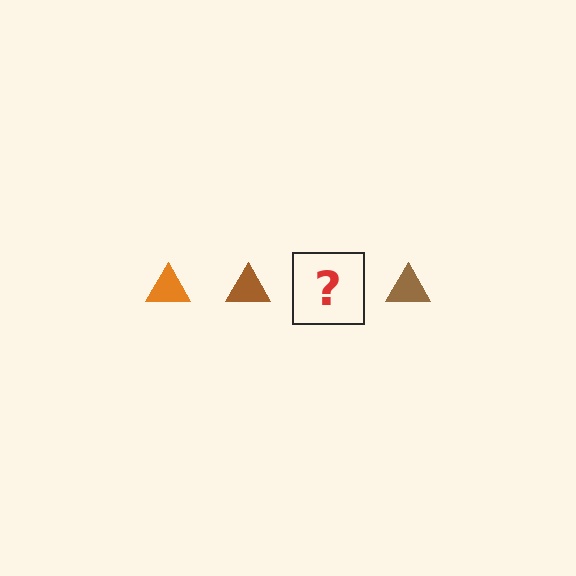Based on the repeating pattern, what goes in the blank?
The blank should be an orange triangle.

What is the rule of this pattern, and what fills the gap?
The rule is that the pattern cycles through orange, brown triangles. The gap should be filled with an orange triangle.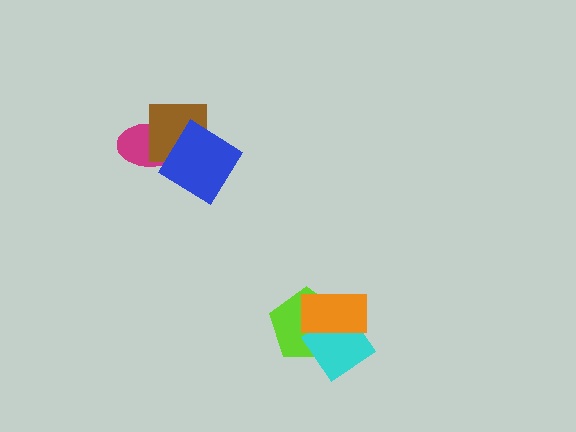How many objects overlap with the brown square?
2 objects overlap with the brown square.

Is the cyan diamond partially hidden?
Yes, it is partially covered by another shape.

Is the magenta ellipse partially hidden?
Yes, it is partially covered by another shape.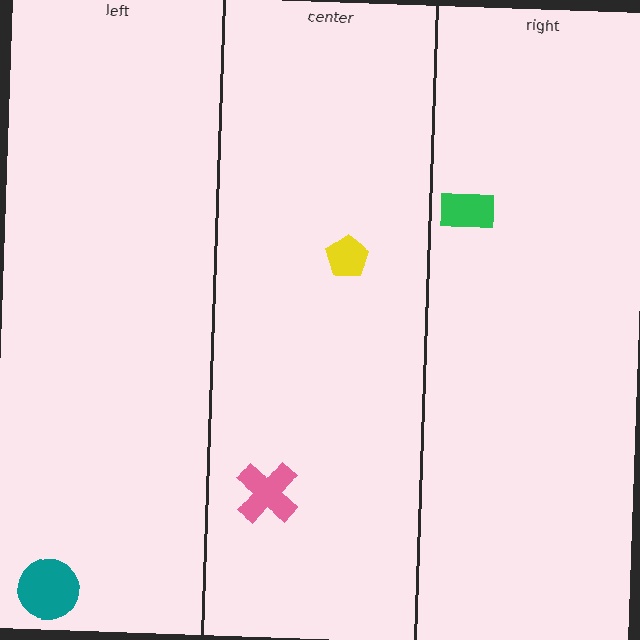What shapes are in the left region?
The teal circle.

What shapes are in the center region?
The pink cross, the yellow pentagon.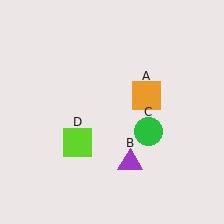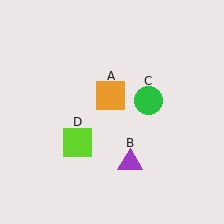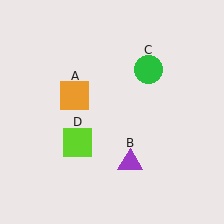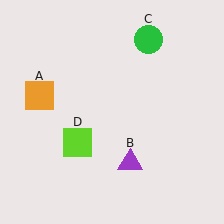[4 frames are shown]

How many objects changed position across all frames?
2 objects changed position: orange square (object A), green circle (object C).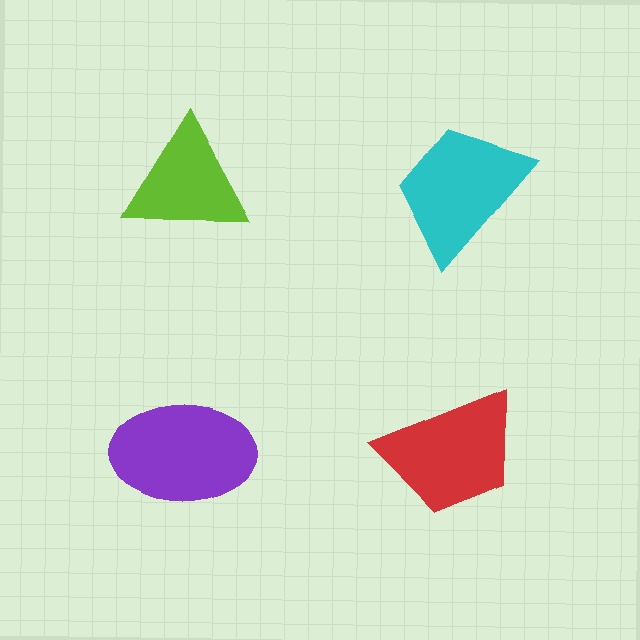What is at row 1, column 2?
A cyan trapezoid.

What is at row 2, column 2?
A red trapezoid.